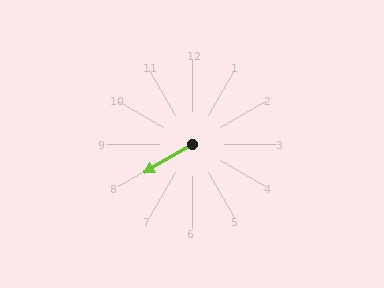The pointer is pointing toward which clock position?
Roughly 8 o'clock.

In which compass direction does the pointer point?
Southwest.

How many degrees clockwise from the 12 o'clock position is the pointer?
Approximately 239 degrees.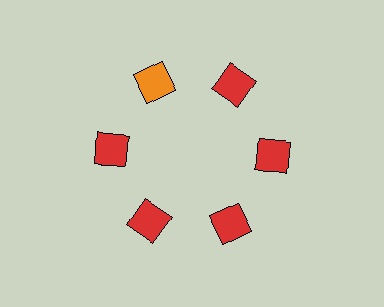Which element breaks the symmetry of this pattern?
The orange square at roughly the 11 o'clock position breaks the symmetry. All other shapes are red squares.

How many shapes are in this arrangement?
There are 6 shapes arranged in a ring pattern.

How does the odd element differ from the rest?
It has a different color: orange instead of red.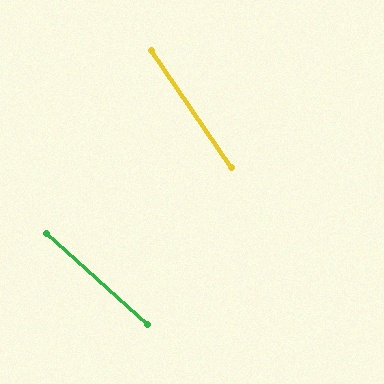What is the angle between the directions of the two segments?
Approximately 13 degrees.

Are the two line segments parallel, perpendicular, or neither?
Neither parallel nor perpendicular — they differ by about 13°.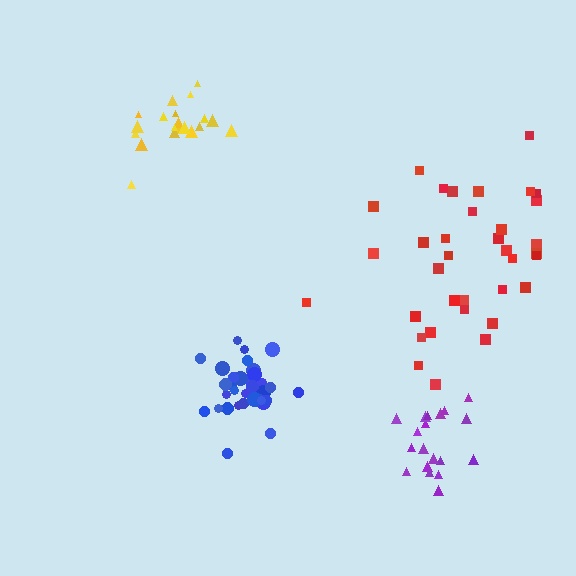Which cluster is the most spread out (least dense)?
Red.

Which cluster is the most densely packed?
Blue.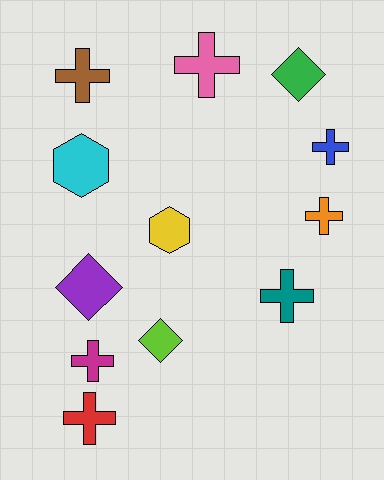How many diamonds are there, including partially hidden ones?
There are 3 diamonds.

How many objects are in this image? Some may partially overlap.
There are 12 objects.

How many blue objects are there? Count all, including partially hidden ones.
There is 1 blue object.